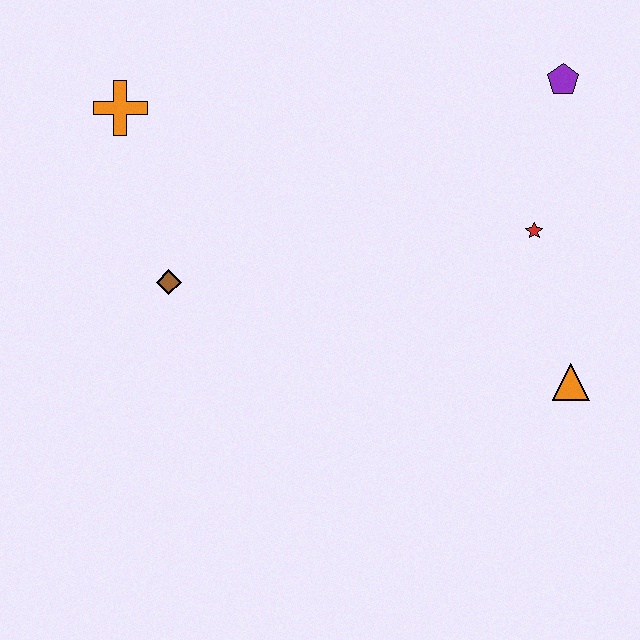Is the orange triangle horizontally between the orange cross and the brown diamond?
No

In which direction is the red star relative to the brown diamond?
The red star is to the right of the brown diamond.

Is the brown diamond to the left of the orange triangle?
Yes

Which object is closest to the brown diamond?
The orange cross is closest to the brown diamond.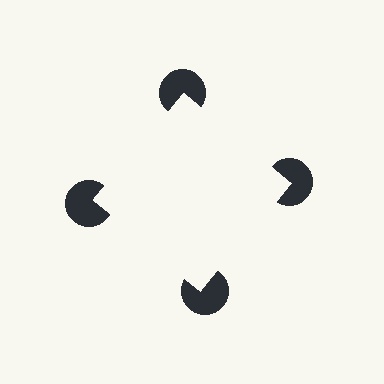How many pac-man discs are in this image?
There are 4 — one at each vertex of the illusory square.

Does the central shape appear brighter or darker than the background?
It typically appears slightly brighter than the background, even though no actual brightness change is drawn.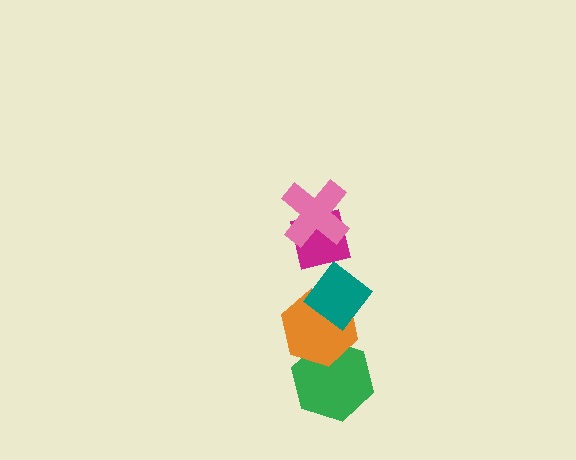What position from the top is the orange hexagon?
The orange hexagon is 4th from the top.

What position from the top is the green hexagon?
The green hexagon is 5th from the top.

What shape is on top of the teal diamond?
The magenta square is on top of the teal diamond.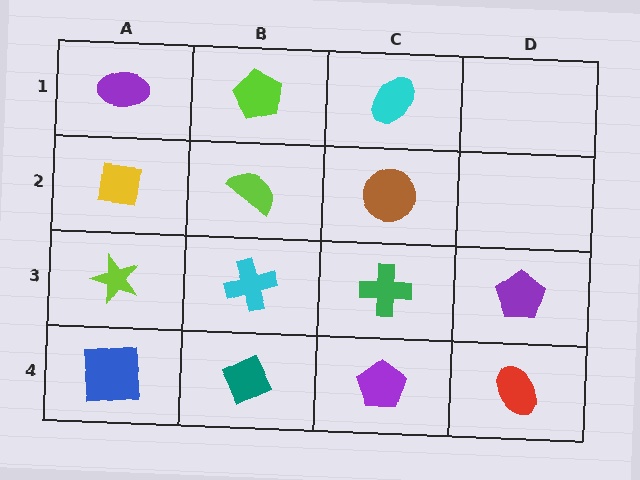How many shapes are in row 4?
4 shapes.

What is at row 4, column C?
A purple pentagon.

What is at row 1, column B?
A lime pentagon.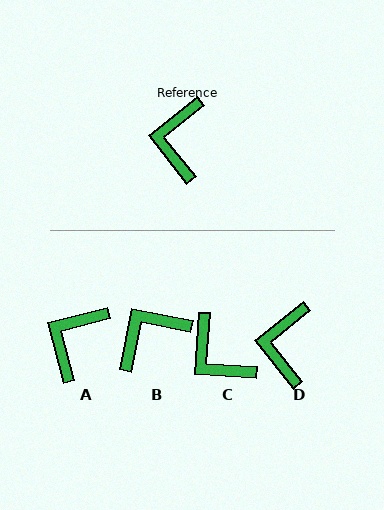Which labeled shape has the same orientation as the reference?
D.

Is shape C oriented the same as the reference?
No, it is off by about 48 degrees.